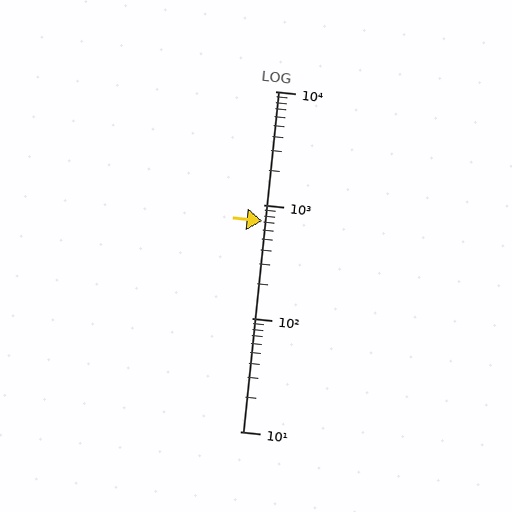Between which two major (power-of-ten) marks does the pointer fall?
The pointer is between 100 and 1000.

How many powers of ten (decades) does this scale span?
The scale spans 3 decades, from 10 to 10000.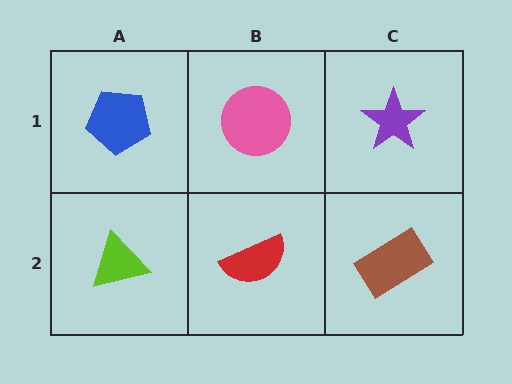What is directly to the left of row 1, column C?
A pink circle.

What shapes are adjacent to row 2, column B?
A pink circle (row 1, column B), a lime triangle (row 2, column A), a brown rectangle (row 2, column C).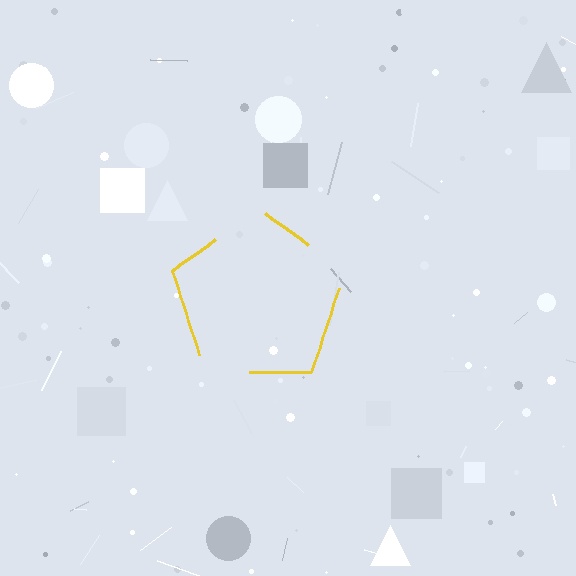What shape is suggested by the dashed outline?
The dashed outline suggests a pentagon.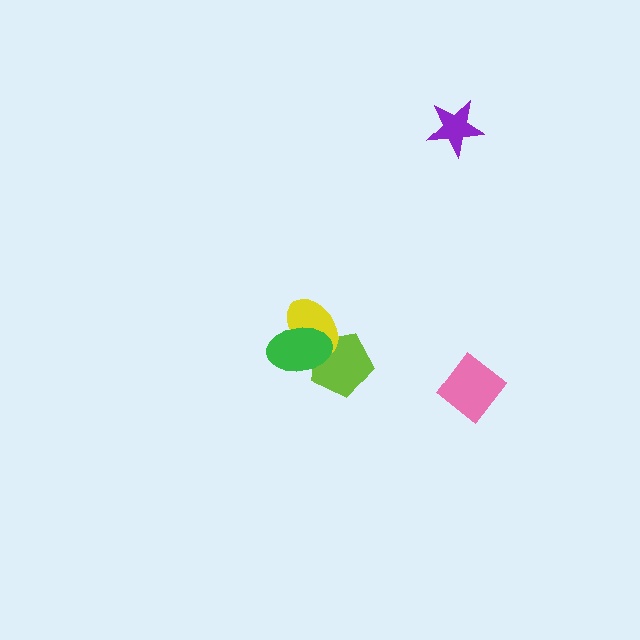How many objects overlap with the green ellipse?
2 objects overlap with the green ellipse.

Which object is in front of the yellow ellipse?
The green ellipse is in front of the yellow ellipse.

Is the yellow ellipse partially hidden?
Yes, it is partially covered by another shape.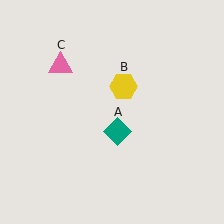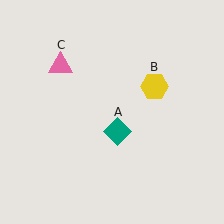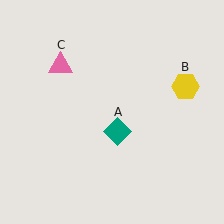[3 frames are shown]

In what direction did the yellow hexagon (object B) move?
The yellow hexagon (object B) moved right.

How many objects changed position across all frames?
1 object changed position: yellow hexagon (object B).